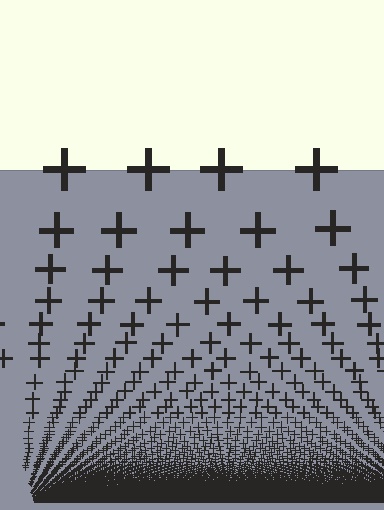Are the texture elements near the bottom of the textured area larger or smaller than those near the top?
Smaller. The gradient is inverted — elements near the bottom are smaller and denser.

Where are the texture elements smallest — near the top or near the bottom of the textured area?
Near the bottom.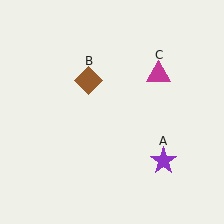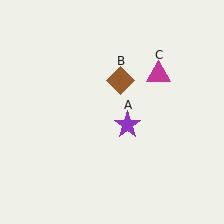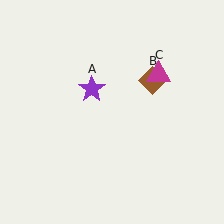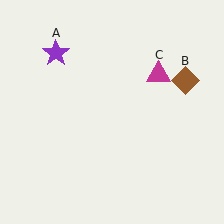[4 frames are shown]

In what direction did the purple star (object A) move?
The purple star (object A) moved up and to the left.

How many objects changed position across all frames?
2 objects changed position: purple star (object A), brown diamond (object B).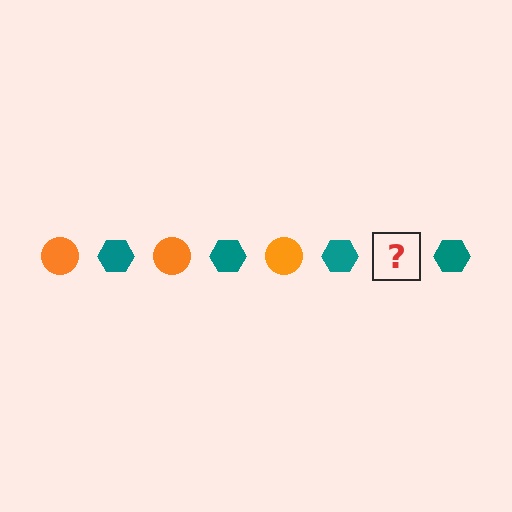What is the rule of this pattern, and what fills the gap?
The rule is that the pattern alternates between orange circle and teal hexagon. The gap should be filled with an orange circle.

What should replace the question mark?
The question mark should be replaced with an orange circle.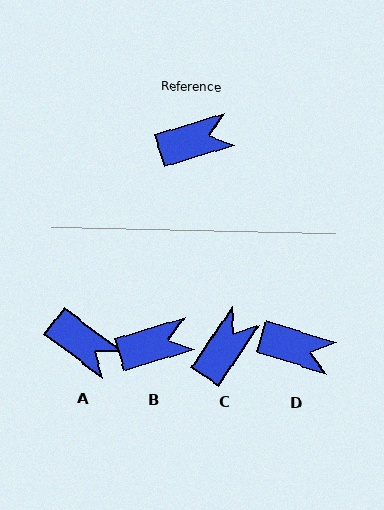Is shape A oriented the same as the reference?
No, it is off by about 54 degrees.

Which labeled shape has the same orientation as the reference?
B.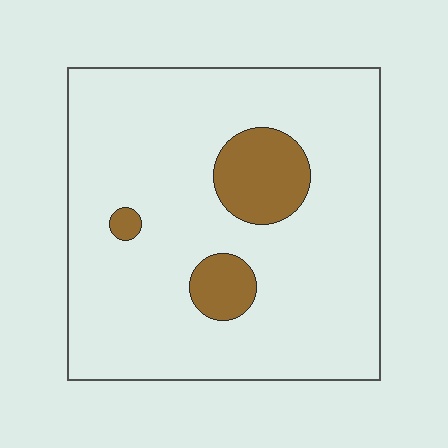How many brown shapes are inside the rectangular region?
3.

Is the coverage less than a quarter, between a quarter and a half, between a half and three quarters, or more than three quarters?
Less than a quarter.